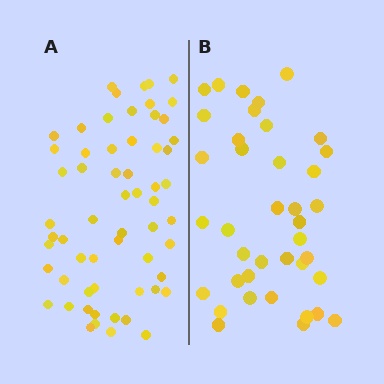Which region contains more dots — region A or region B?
Region A (the left region) has more dots.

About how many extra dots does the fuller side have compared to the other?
Region A has approximately 20 more dots than region B.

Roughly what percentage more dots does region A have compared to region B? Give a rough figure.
About 55% more.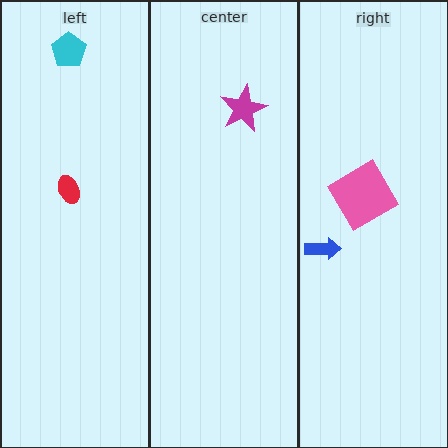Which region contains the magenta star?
The center region.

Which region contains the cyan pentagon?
The left region.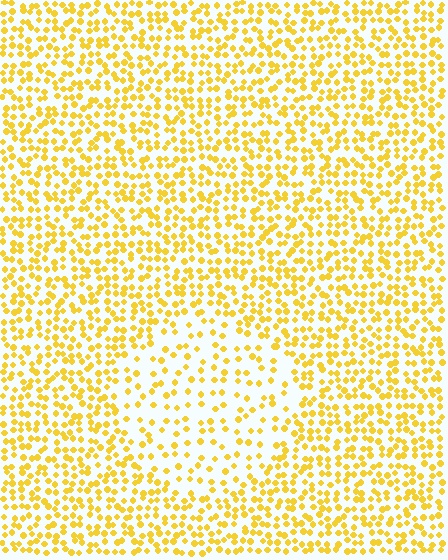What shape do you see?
I see a circle.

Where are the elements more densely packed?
The elements are more densely packed outside the circle boundary.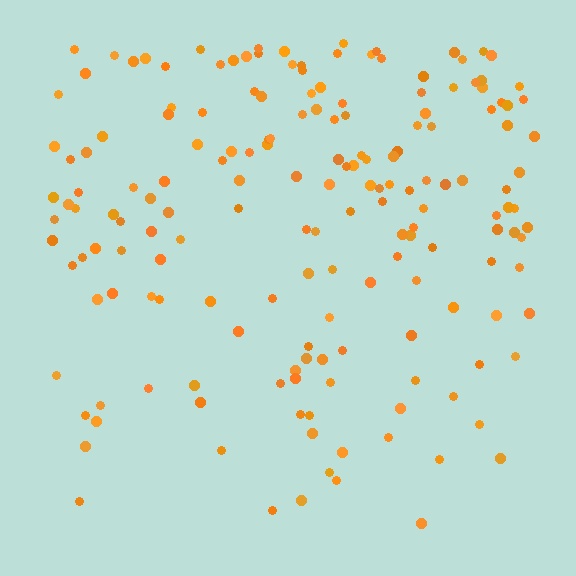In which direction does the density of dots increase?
From bottom to top, with the top side densest.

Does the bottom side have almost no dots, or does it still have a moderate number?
Still a moderate number, just noticeably fewer than the top.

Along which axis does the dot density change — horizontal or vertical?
Vertical.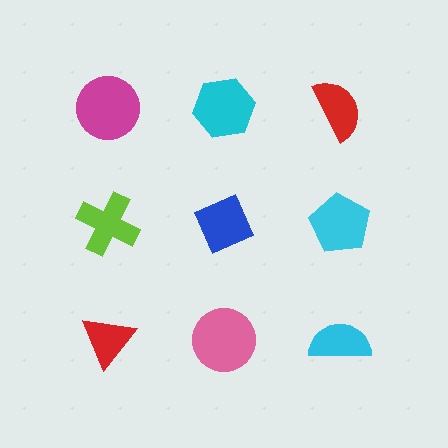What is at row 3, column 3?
A cyan semicircle.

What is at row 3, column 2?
A pink circle.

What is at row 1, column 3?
A red semicircle.